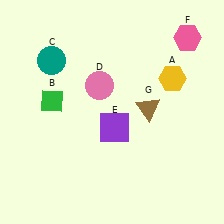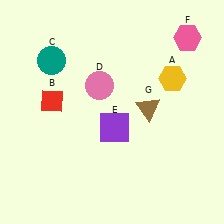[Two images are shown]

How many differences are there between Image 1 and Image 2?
There is 1 difference between the two images.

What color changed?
The diamond (B) changed from green in Image 1 to red in Image 2.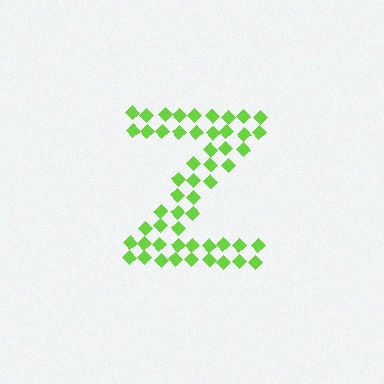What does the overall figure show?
The overall figure shows the letter Z.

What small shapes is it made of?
It is made of small diamonds.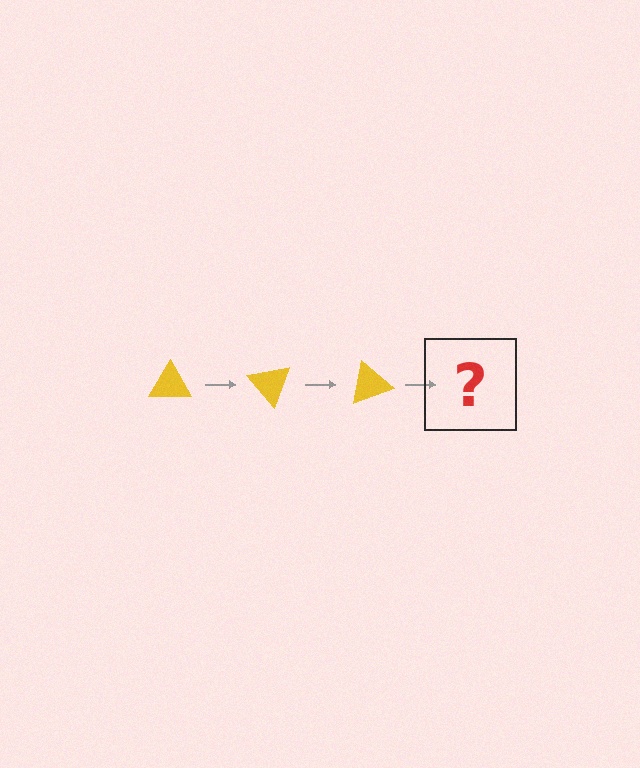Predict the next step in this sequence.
The next step is a yellow triangle rotated 150 degrees.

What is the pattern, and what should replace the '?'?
The pattern is that the triangle rotates 50 degrees each step. The '?' should be a yellow triangle rotated 150 degrees.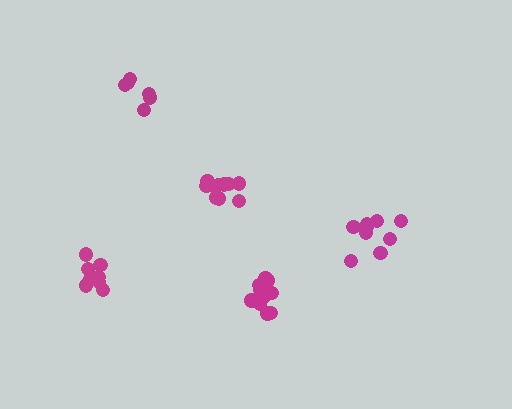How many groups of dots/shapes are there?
There are 5 groups.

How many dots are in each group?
Group 1: 10 dots, Group 2: 10 dots, Group 3: 6 dots, Group 4: 11 dots, Group 5: 8 dots (45 total).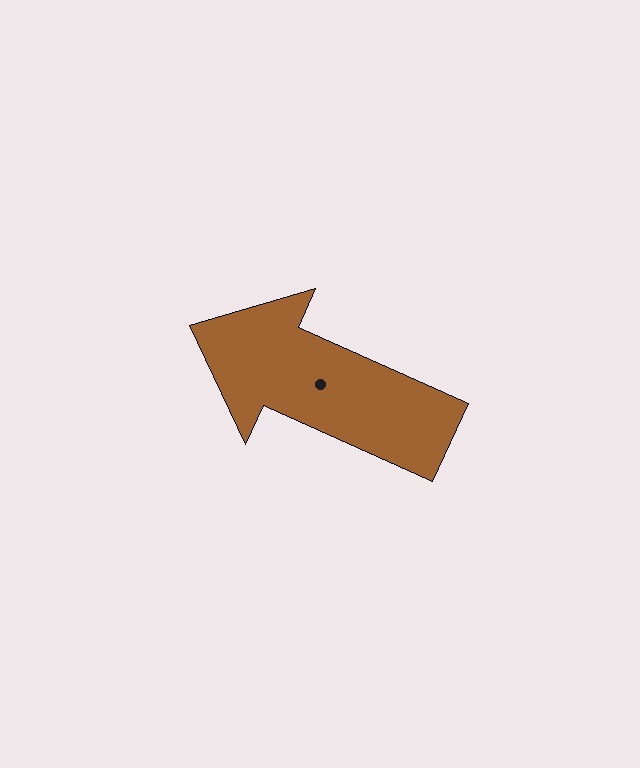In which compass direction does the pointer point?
Northwest.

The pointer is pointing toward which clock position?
Roughly 10 o'clock.